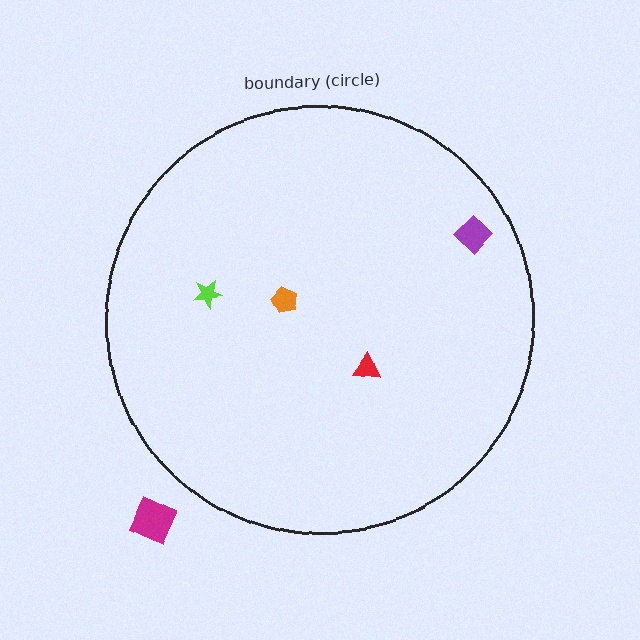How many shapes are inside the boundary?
4 inside, 1 outside.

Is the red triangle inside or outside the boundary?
Inside.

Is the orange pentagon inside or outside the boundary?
Inside.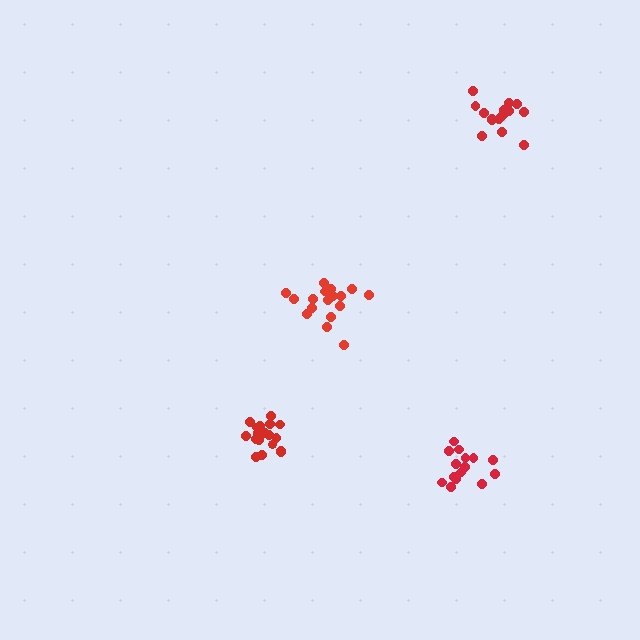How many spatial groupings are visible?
There are 4 spatial groupings.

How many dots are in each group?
Group 1: 15 dots, Group 2: 19 dots, Group 3: 18 dots, Group 4: 15 dots (67 total).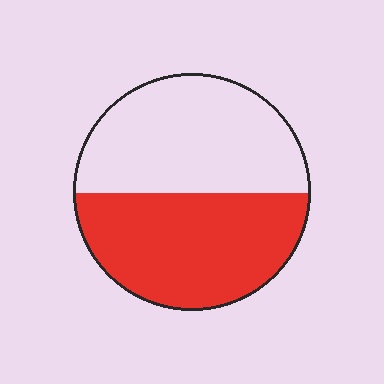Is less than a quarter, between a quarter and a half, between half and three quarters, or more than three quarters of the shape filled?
Between a quarter and a half.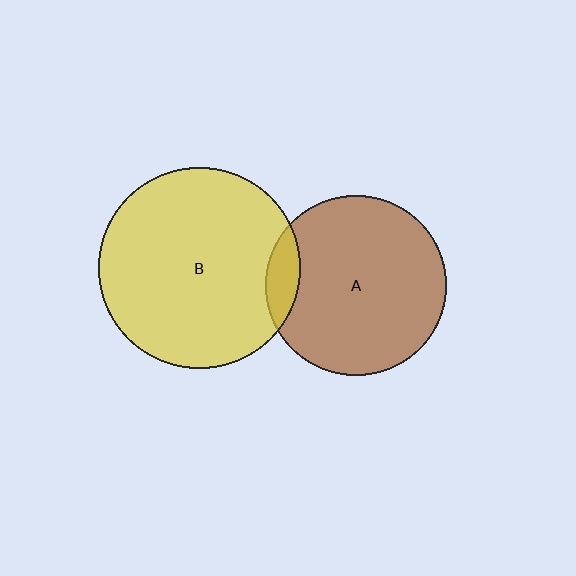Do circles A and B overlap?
Yes.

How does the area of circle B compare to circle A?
Approximately 1.2 times.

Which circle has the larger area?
Circle B (yellow).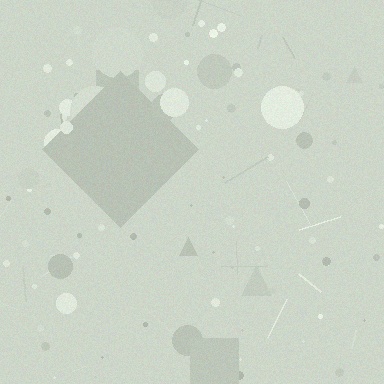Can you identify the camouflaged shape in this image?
The camouflaged shape is a diamond.